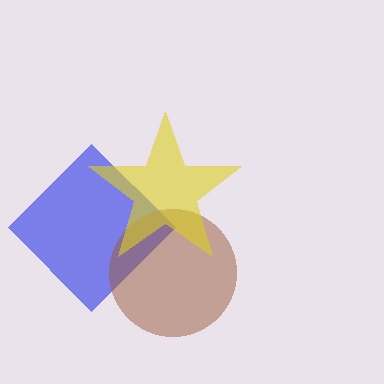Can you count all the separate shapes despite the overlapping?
Yes, there are 3 separate shapes.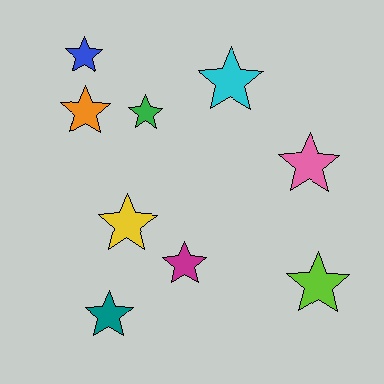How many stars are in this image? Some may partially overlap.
There are 9 stars.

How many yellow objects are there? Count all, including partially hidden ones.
There is 1 yellow object.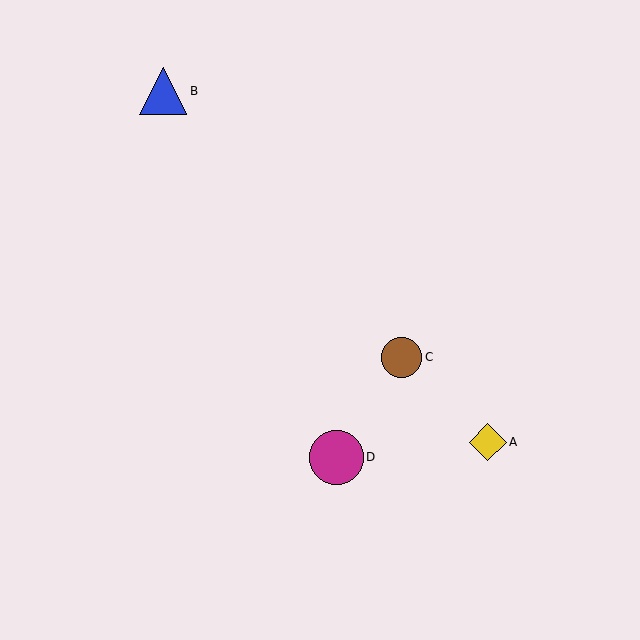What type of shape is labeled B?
Shape B is a blue triangle.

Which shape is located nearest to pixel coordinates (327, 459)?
The magenta circle (labeled D) at (336, 457) is nearest to that location.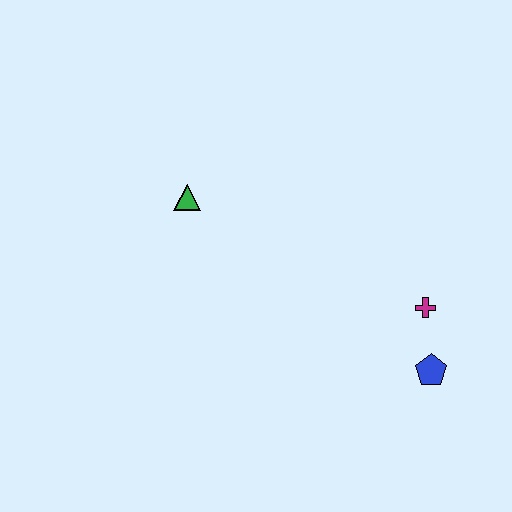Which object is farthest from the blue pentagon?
The green triangle is farthest from the blue pentagon.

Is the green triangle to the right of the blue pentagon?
No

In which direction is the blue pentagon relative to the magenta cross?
The blue pentagon is below the magenta cross.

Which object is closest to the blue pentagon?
The magenta cross is closest to the blue pentagon.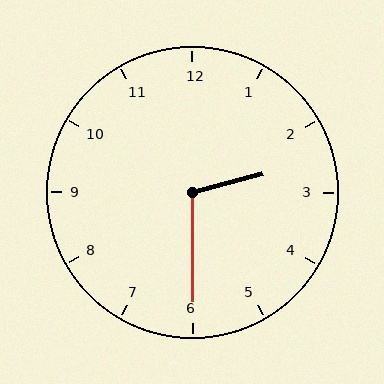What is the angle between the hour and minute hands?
Approximately 105 degrees.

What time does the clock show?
2:30.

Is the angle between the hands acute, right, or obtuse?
It is obtuse.